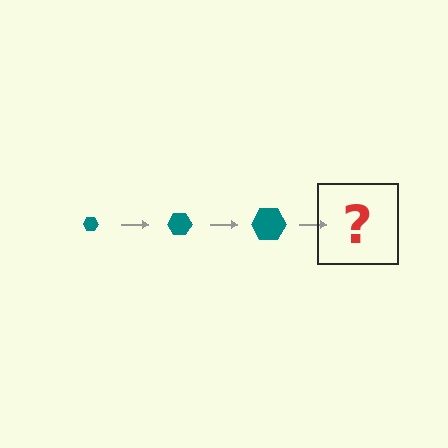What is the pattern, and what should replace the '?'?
The pattern is that the hexagon gets progressively larger each step. The '?' should be a teal hexagon, larger than the previous one.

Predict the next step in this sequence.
The next step is a teal hexagon, larger than the previous one.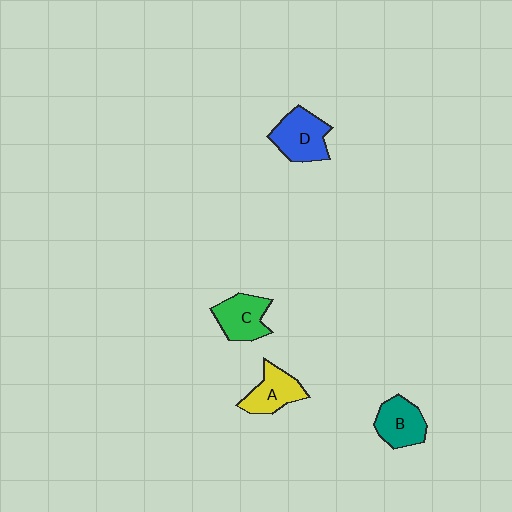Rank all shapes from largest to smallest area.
From largest to smallest: D (blue), C (green), B (teal), A (yellow).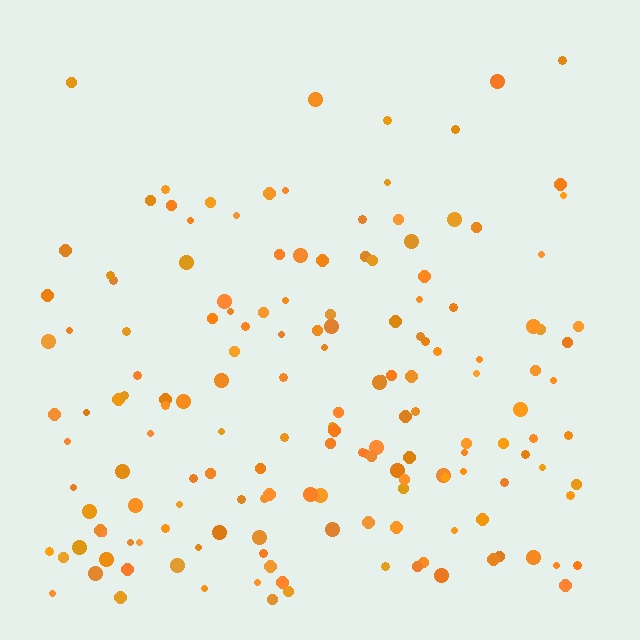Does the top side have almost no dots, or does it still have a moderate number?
Still a moderate number, just noticeably fewer than the bottom.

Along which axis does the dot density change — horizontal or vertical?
Vertical.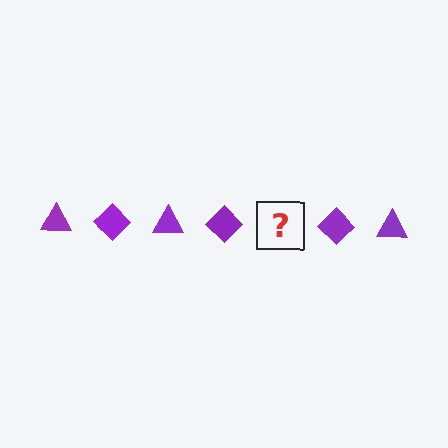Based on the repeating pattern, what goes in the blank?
The blank should be a purple triangle.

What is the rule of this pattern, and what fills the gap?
The rule is that the pattern cycles through triangle, diamond shapes in purple. The gap should be filled with a purple triangle.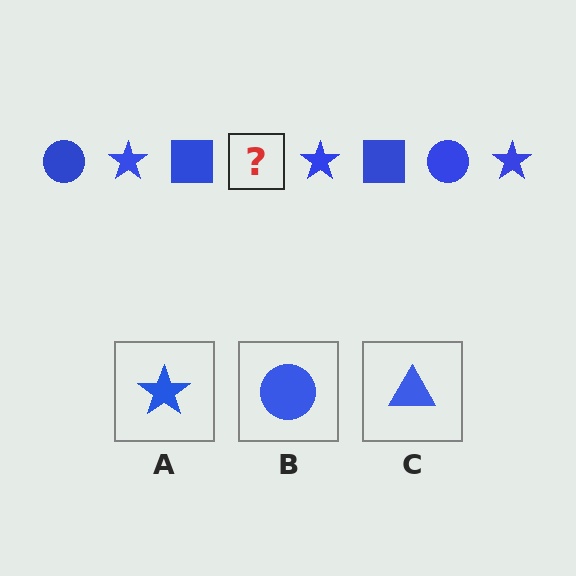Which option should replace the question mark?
Option B.